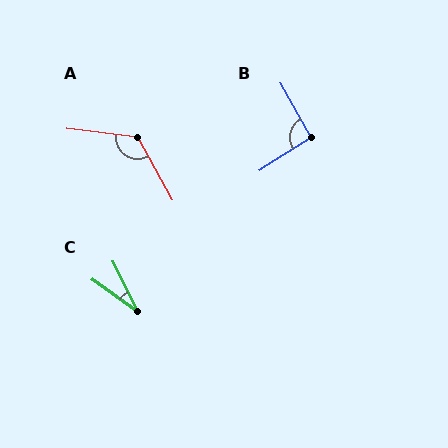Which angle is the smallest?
C, at approximately 28 degrees.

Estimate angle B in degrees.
Approximately 93 degrees.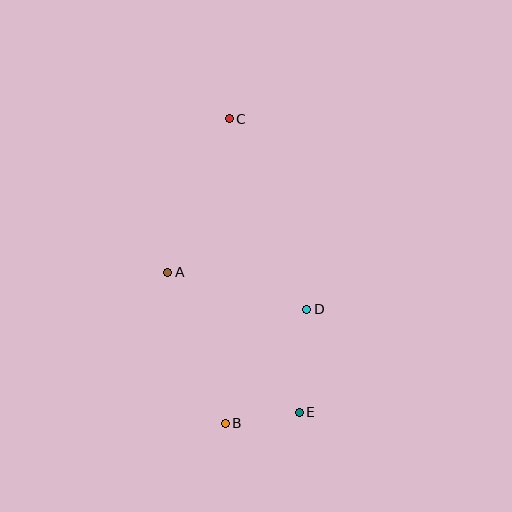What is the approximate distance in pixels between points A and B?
The distance between A and B is approximately 161 pixels.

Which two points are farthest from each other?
Points B and C are farthest from each other.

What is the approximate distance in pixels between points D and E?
The distance between D and E is approximately 103 pixels.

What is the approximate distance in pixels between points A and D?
The distance between A and D is approximately 144 pixels.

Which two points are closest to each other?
Points B and E are closest to each other.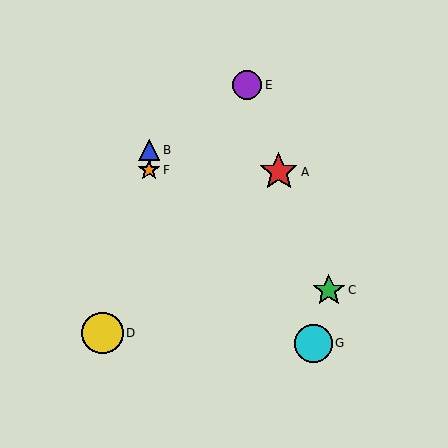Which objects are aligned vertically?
Objects B, F are aligned vertically.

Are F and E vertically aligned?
No, F is at x≈149 and E is at x≈247.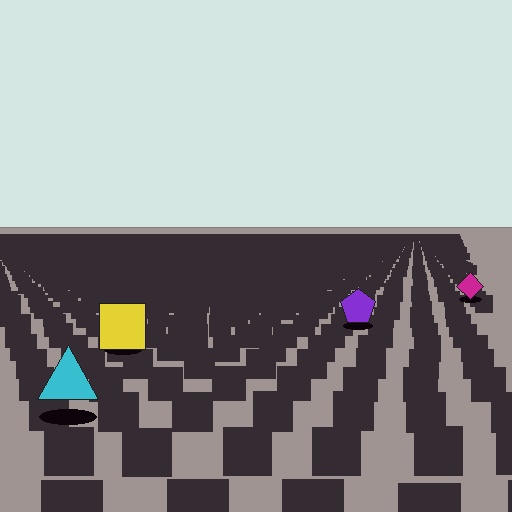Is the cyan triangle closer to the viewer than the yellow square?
Yes. The cyan triangle is closer — you can tell from the texture gradient: the ground texture is coarser near it.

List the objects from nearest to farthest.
From nearest to farthest: the cyan triangle, the yellow square, the purple pentagon, the magenta diamond.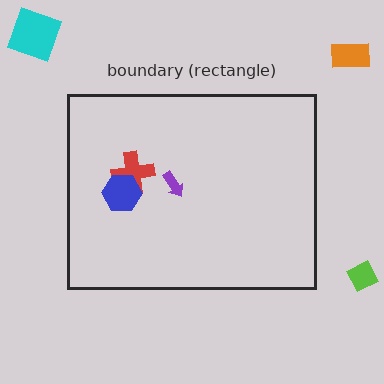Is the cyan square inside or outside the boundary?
Outside.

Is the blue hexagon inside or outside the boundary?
Inside.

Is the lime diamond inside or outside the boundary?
Outside.